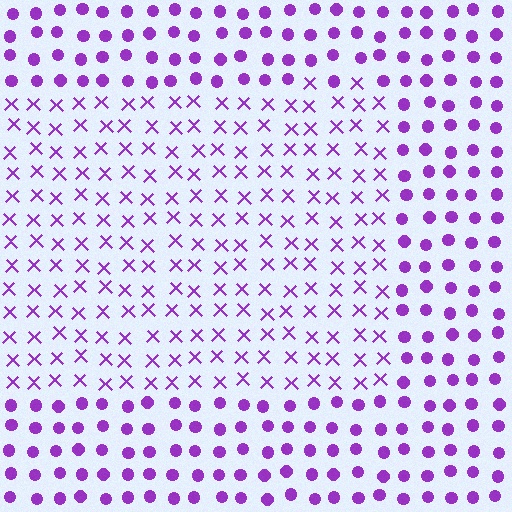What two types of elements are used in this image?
The image uses X marks inside the rectangle region and circles outside it.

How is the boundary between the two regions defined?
The boundary is defined by a change in element shape: X marks inside vs. circles outside. All elements share the same color and spacing.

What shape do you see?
I see a rectangle.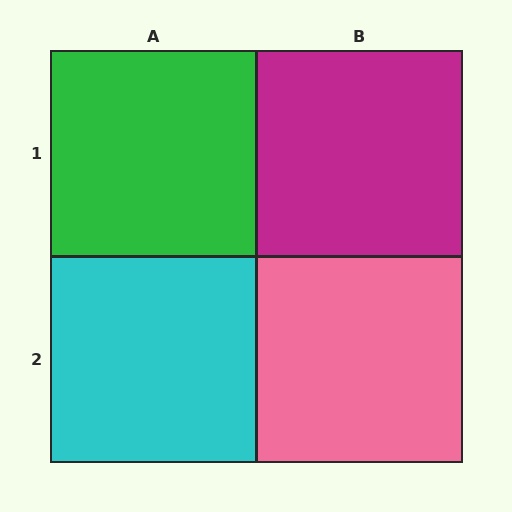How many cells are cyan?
1 cell is cyan.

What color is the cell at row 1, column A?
Green.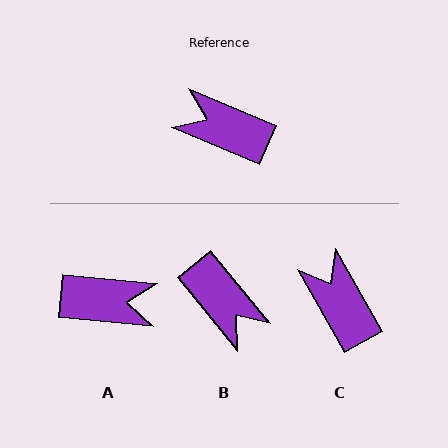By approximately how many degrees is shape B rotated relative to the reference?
Approximately 152 degrees counter-clockwise.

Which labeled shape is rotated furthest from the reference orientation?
A, about 162 degrees away.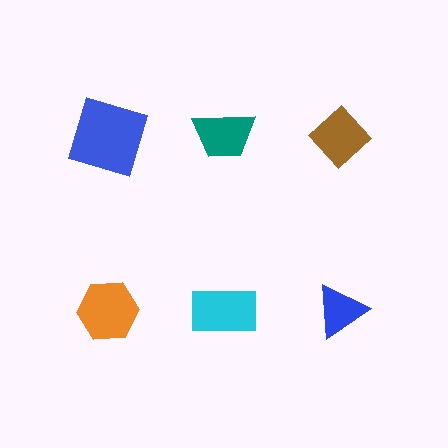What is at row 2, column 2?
A cyan rectangle.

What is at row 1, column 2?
A teal trapezoid.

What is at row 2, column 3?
A blue triangle.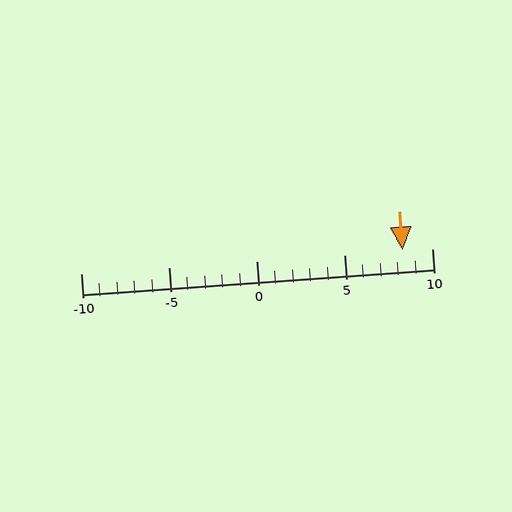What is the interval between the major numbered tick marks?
The major tick marks are spaced 5 units apart.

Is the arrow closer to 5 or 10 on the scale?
The arrow is closer to 10.